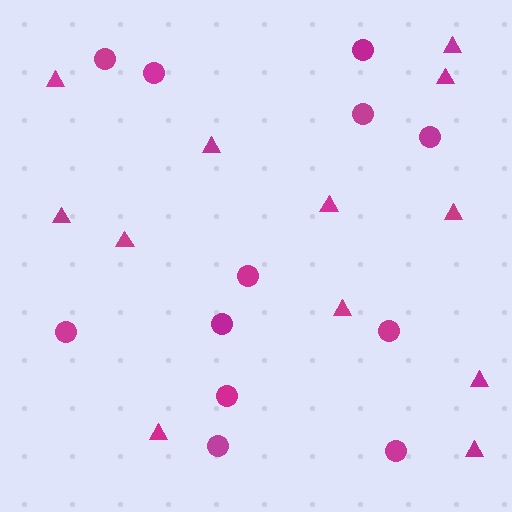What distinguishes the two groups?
There are 2 groups: one group of circles (12) and one group of triangles (12).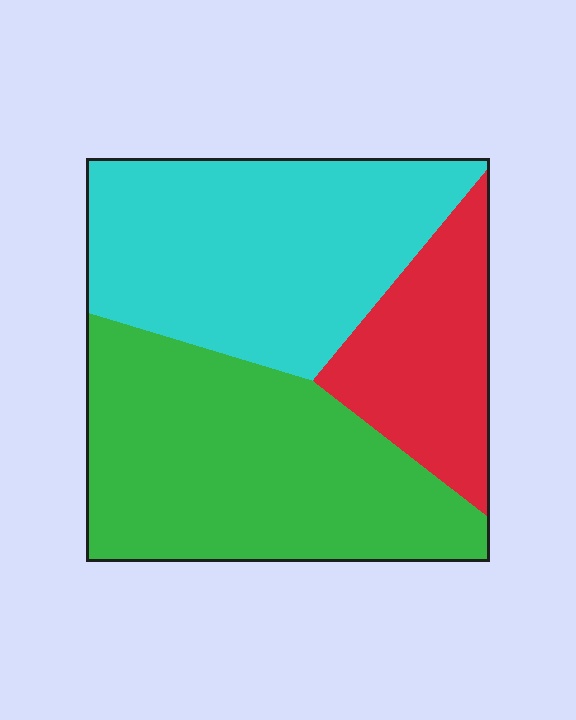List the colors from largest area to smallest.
From largest to smallest: green, cyan, red.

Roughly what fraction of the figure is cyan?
Cyan takes up about three eighths (3/8) of the figure.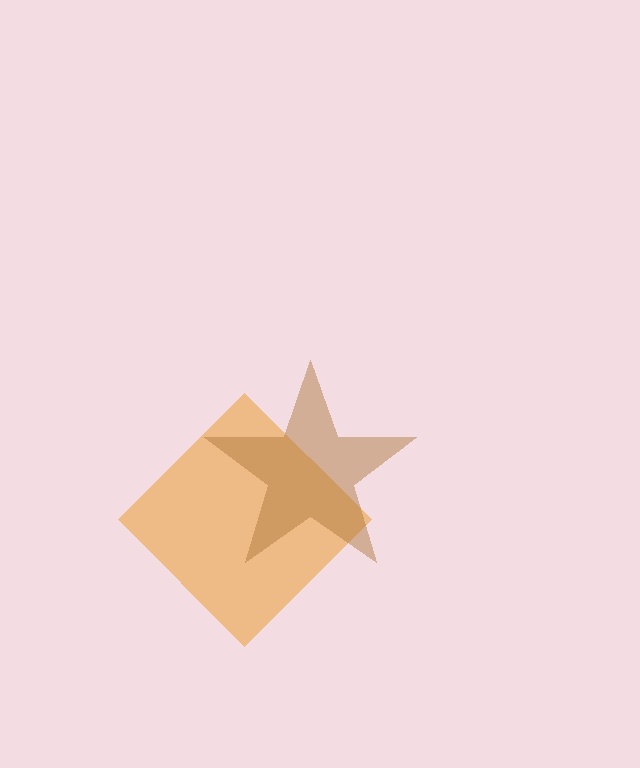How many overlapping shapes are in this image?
There are 2 overlapping shapes in the image.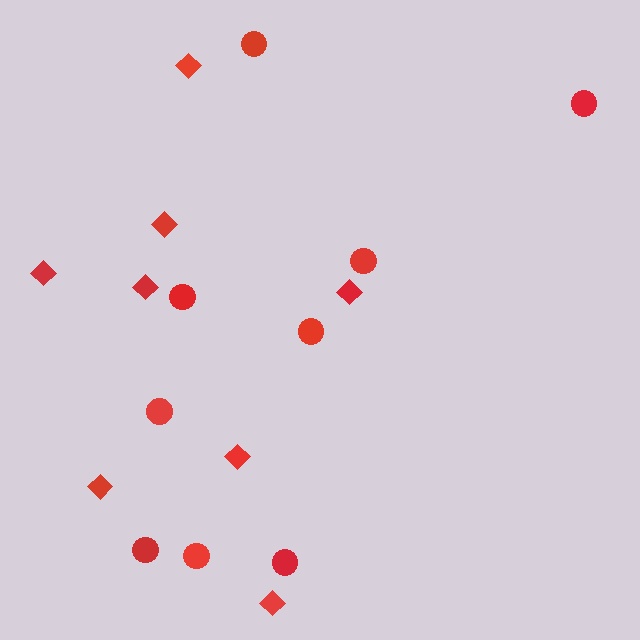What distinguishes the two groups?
There are 2 groups: one group of circles (9) and one group of diamonds (8).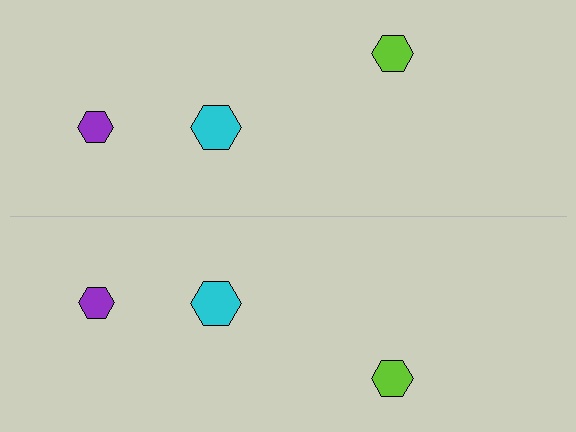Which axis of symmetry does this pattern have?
The pattern has a horizontal axis of symmetry running through the center of the image.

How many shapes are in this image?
There are 6 shapes in this image.